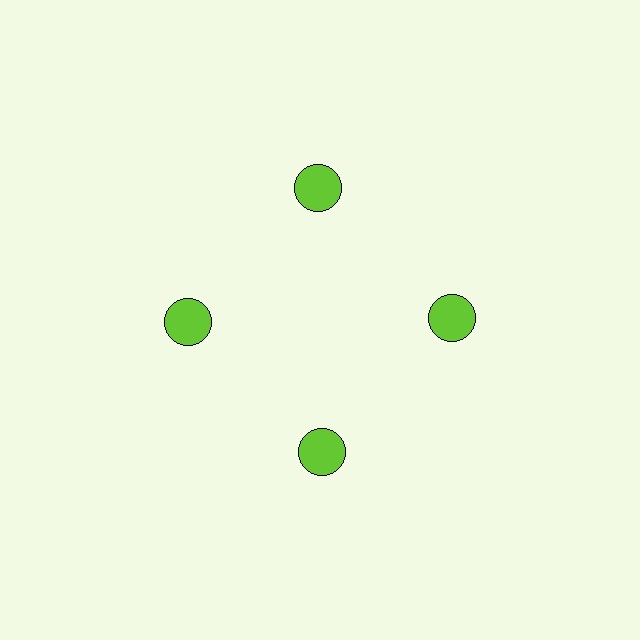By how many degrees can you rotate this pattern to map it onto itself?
The pattern maps onto itself every 90 degrees of rotation.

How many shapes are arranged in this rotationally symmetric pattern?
There are 4 shapes, arranged in 4 groups of 1.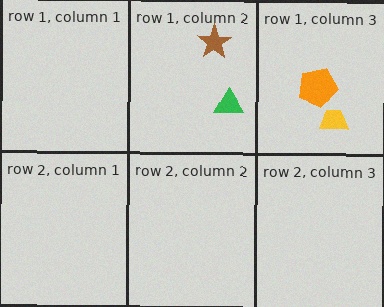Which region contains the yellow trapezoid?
The row 1, column 3 region.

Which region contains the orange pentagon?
The row 1, column 3 region.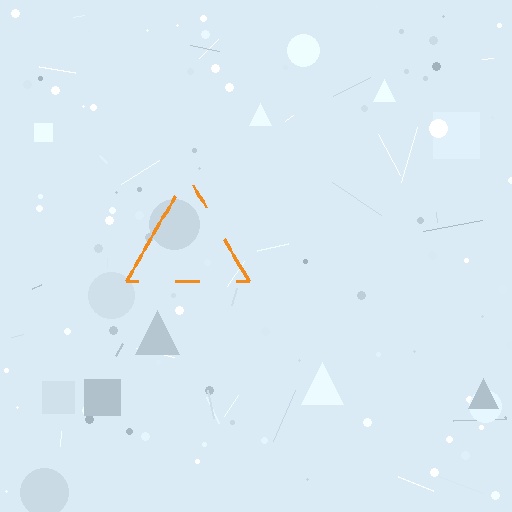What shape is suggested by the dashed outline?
The dashed outline suggests a triangle.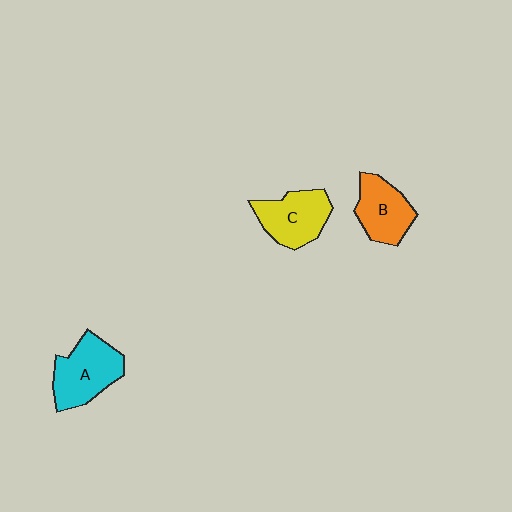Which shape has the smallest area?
Shape B (orange).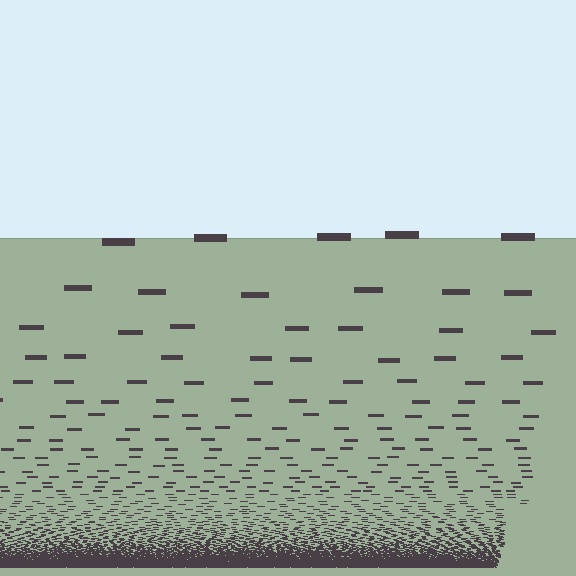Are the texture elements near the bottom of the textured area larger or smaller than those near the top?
Smaller. The gradient is inverted — elements near the bottom are smaller and denser.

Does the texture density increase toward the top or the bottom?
Density increases toward the bottom.